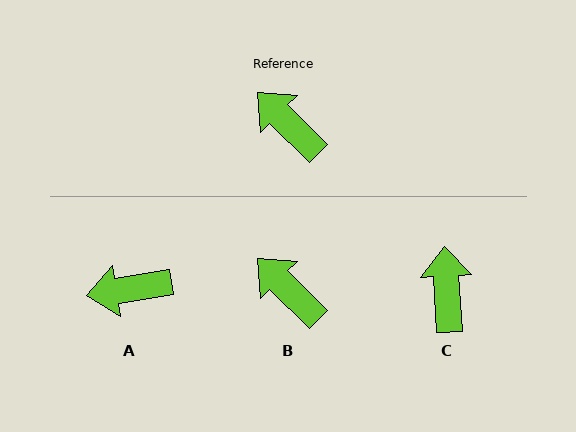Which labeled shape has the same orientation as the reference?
B.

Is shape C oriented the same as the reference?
No, it is off by about 42 degrees.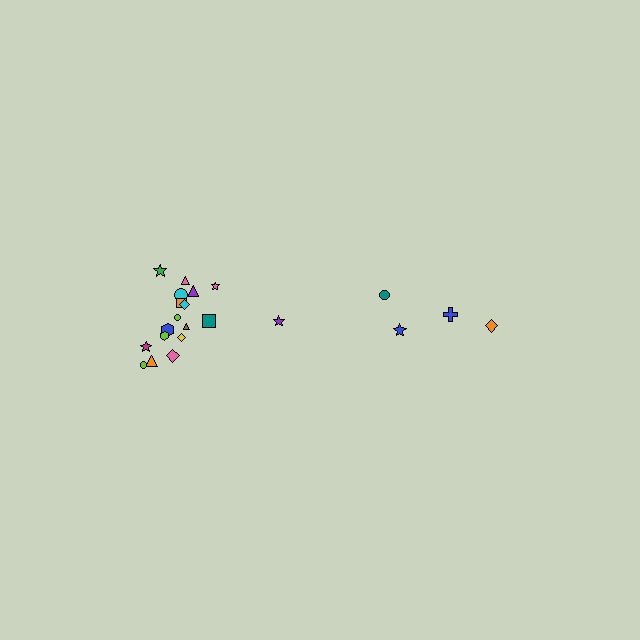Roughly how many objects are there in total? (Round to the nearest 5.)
Roughly 20 objects in total.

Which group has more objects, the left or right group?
The left group.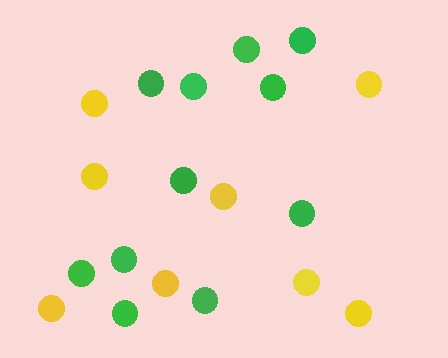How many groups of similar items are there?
There are 2 groups: one group of yellow circles (8) and one group of green circles (11).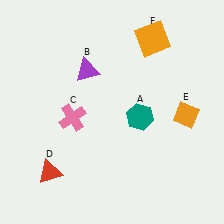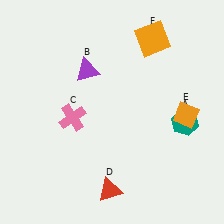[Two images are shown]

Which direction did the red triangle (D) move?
The red triangle (D) moved right.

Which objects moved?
The objects that moved are: the teal hexagon (A), the red triangle (D).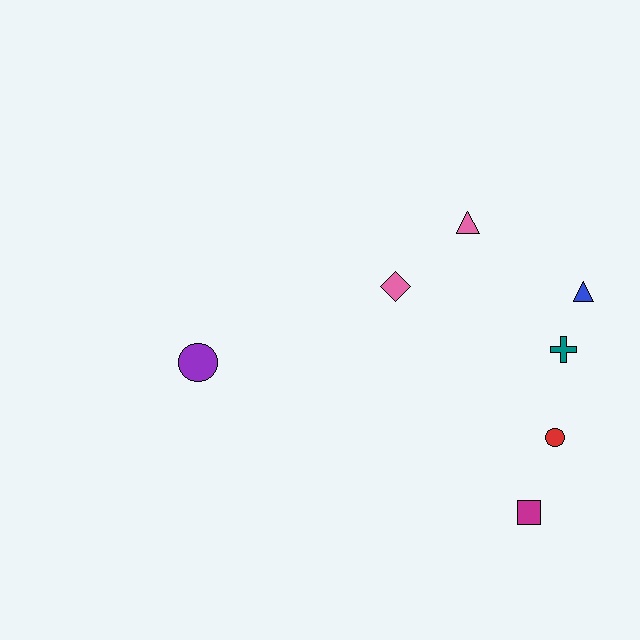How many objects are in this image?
There are 7 objects.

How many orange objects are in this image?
There are no orange objects.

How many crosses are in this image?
There is 1 cross.